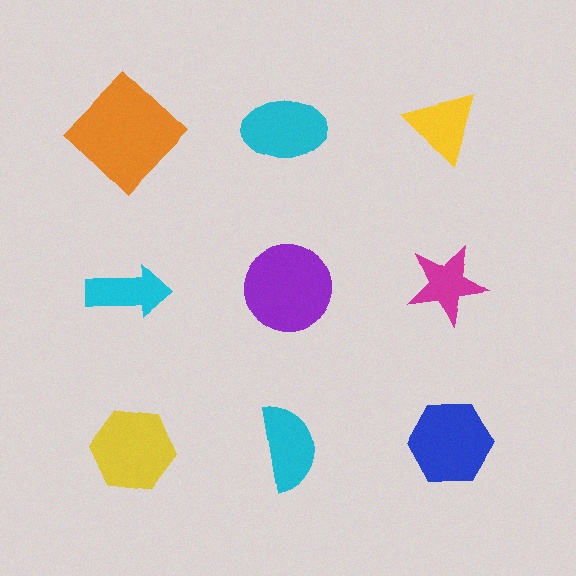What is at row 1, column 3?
A yellow triangle.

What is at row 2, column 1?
A cyan arrow.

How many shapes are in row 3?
3 shapes.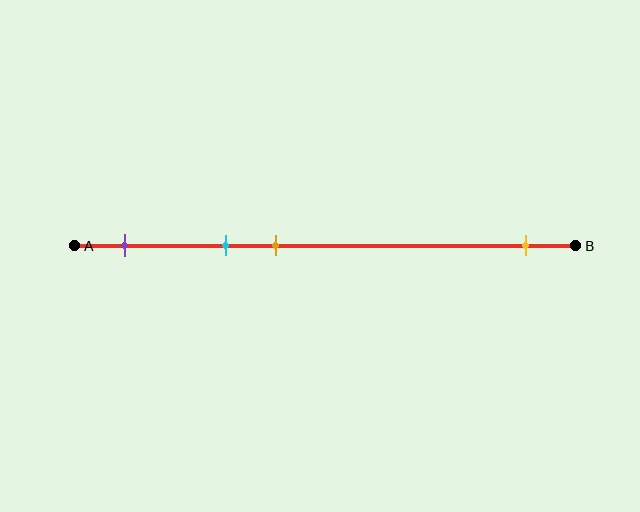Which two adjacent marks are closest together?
The cyan and orange marks are the closest adjacent pair.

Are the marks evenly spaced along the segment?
No, the marks are not evenly spaced.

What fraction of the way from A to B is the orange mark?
The orange mark is approximately 40% (0.4) of the way from A to B.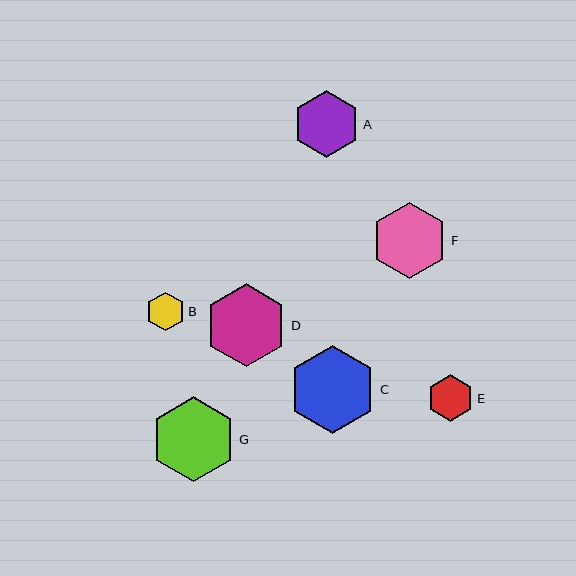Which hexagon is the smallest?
Hexagon B is the smallest with a size of approximately 39 pixels.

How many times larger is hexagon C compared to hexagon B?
Hexagon C is approximately 2.3 times the size of hexagon B.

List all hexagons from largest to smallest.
From largest to smallest: C, G, D, F, A, E, B.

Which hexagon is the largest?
Hexagon C is the largest with a size of approximately 88 pixels.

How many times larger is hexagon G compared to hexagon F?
Hexagon G is approximately 1.1 times the size of hexagon F.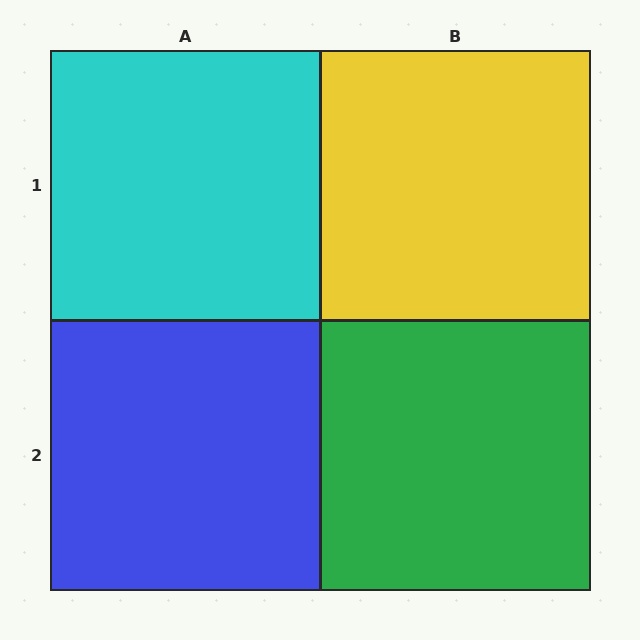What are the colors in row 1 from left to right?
Cyan, yellow.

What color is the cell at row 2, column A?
Blue.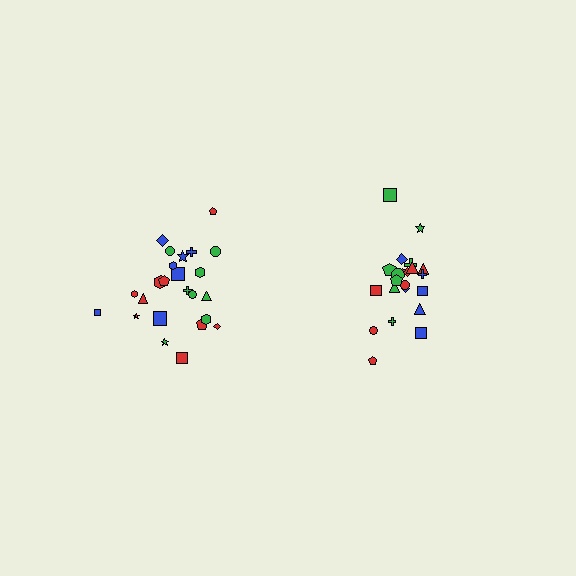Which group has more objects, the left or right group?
The left group.